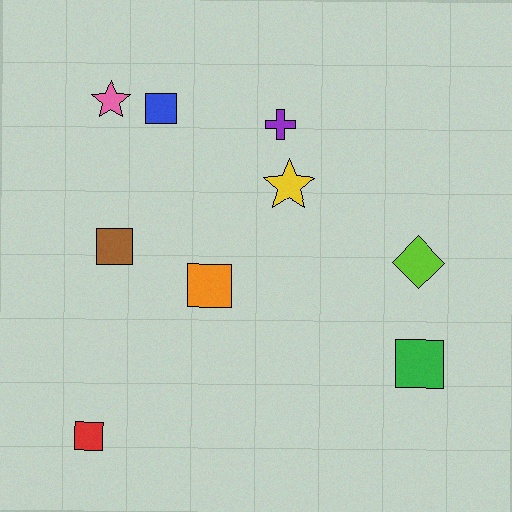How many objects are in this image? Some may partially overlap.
There are 9 objects.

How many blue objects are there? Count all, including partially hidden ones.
There is 1 blue object.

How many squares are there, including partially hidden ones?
There are 5 squares.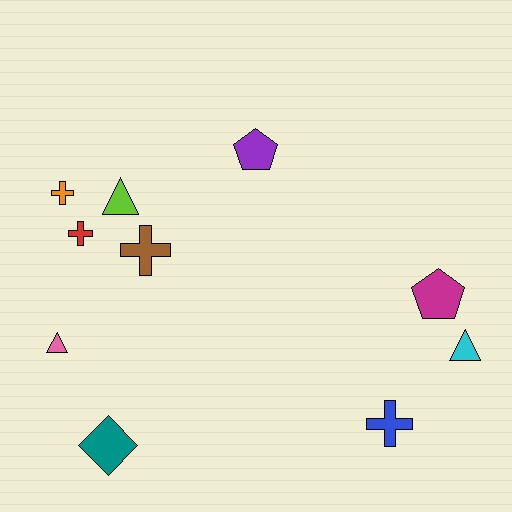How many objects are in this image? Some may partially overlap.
There are 10 objects.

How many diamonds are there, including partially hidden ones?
There is 1 diamond.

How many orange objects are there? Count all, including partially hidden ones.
There is 1 orange object.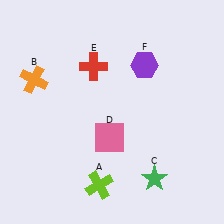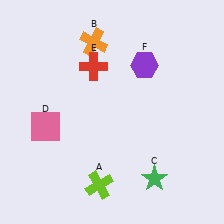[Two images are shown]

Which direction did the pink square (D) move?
The pink square (D) moved left.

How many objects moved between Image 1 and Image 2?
2 objects moved between the two images.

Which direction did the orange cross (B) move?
The orange cross (B) moved right.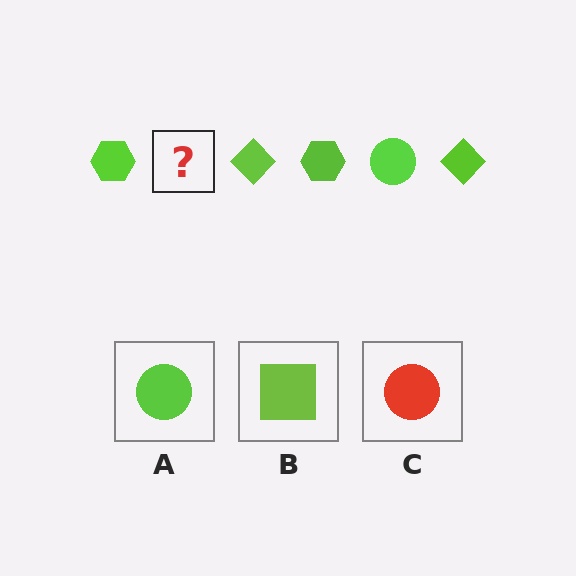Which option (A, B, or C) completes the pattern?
A.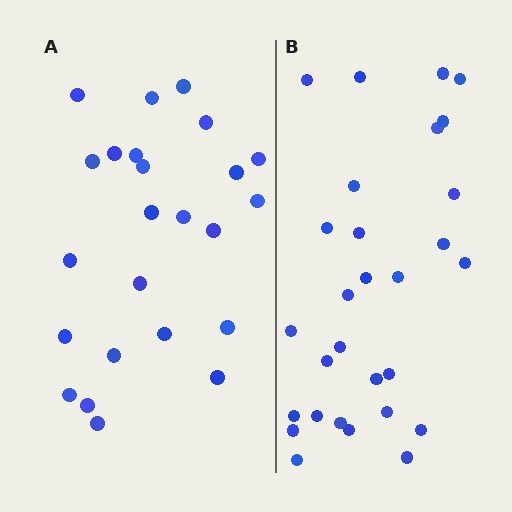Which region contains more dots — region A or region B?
Region B (the right region) has more dots.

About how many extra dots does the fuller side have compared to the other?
Region B has about 5 more dots than region A.